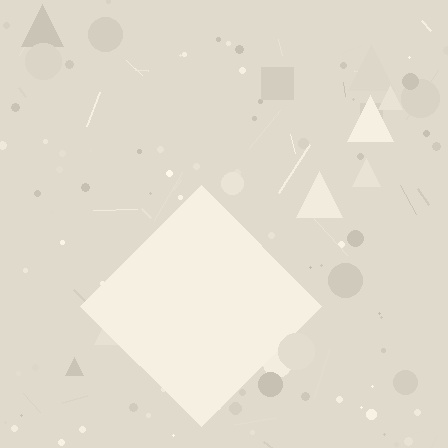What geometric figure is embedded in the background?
A diamond is embedded in the background.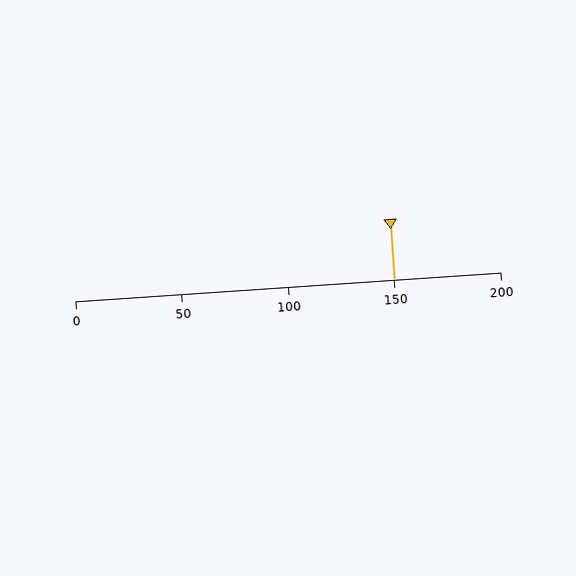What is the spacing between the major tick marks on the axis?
The major ticks are spaced 50 apart.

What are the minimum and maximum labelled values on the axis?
The axis runs from 0 to 200.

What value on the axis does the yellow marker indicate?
The marker indicates approximately 150.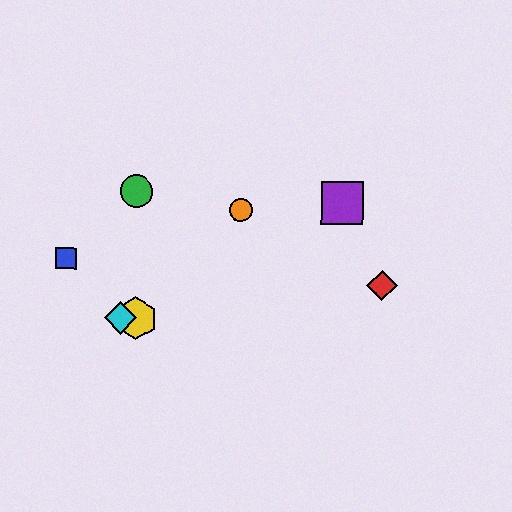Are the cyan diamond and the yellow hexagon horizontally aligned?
Yes, both are at y≈318.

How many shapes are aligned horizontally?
2 shapes (the yellow hexagon, the cyan diamond) are aligned horizontally.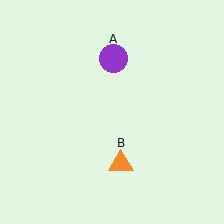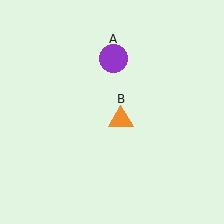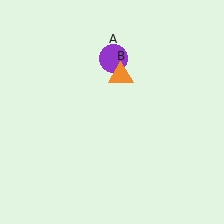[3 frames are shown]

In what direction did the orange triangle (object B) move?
The orange triangle (object B) moved up.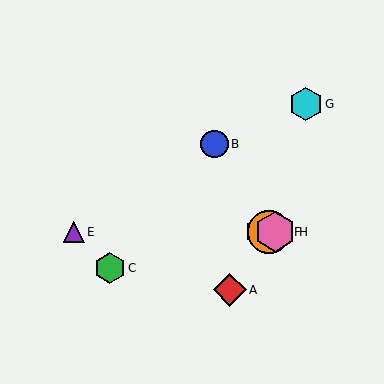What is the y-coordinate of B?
Object B is at y≈144.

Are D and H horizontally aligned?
Yes, both are at y≈232.